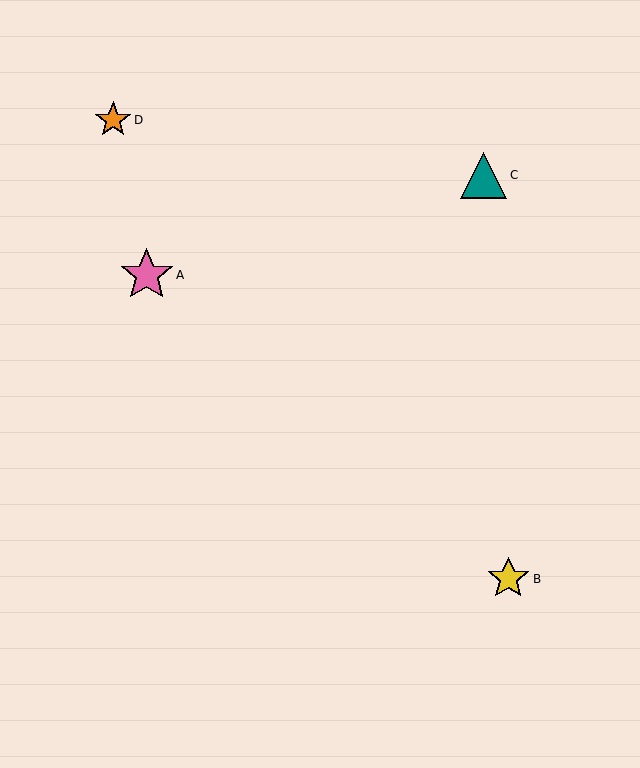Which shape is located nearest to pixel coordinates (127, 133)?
The orange star (labeled D) at (113, 120) is nearest to that location.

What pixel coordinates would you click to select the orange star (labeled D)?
Click at (113, 120) to select the orange star D.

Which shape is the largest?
The pink star (labeled A) is the largest.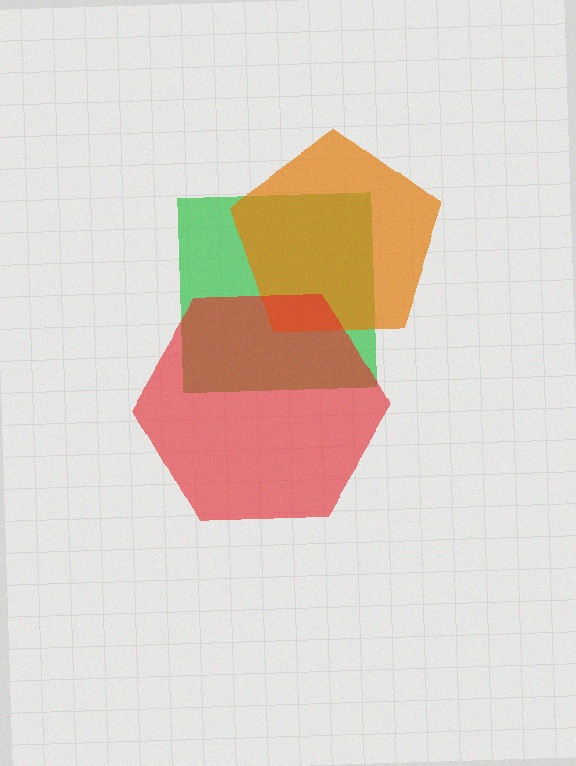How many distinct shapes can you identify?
There are 3 distinct shapes: a green square, an orange pentagon, a red hexagon.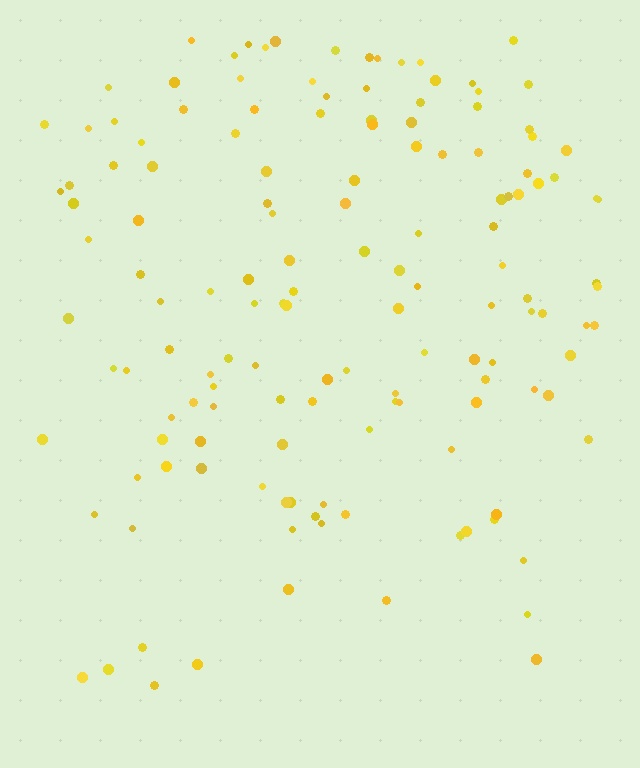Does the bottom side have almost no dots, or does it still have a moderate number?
Still a moderate number, just noticeably fewer than the top.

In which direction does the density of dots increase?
From bottom to top, with the top side densest.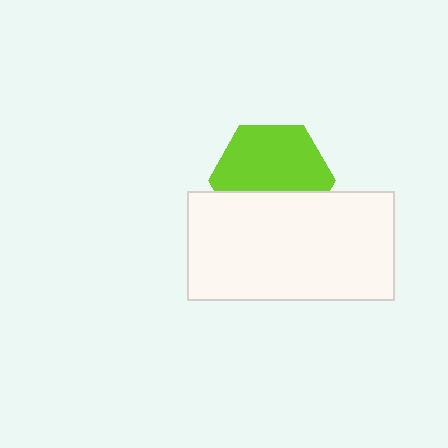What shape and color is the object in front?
The object in front is a white rectangle.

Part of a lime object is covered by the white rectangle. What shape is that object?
It is a hexagon.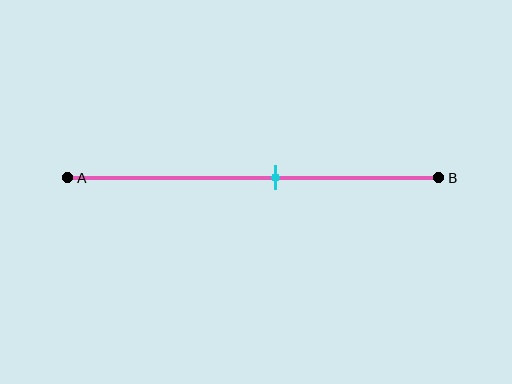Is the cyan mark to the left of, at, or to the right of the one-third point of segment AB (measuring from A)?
The cyan mark is to the right of the one-third point of segment AB.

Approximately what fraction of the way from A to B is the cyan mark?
The cyan mark is approximately 55% of the way from A to B.